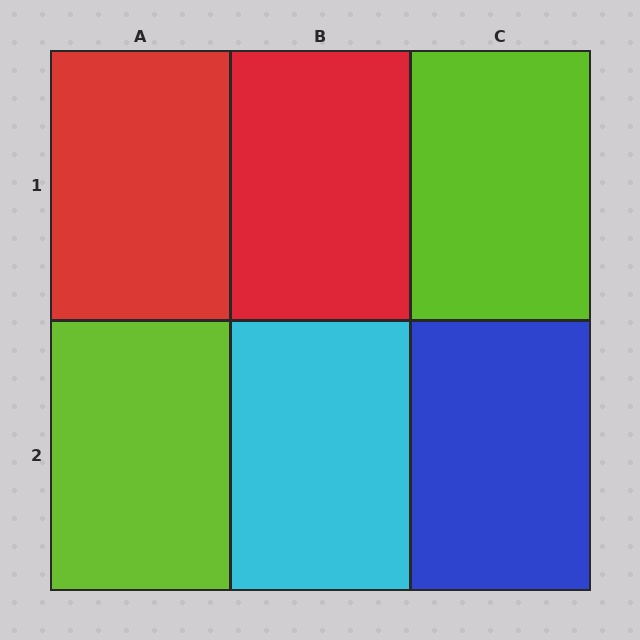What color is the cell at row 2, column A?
Lime.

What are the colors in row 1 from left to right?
Red, red, lime.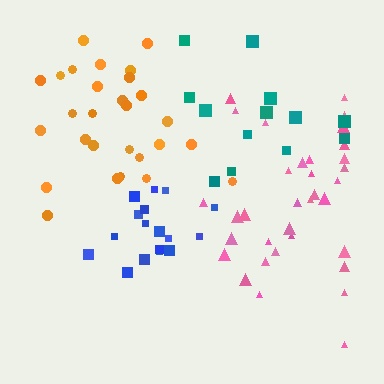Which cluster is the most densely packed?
Blue.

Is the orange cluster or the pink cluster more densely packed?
Orange.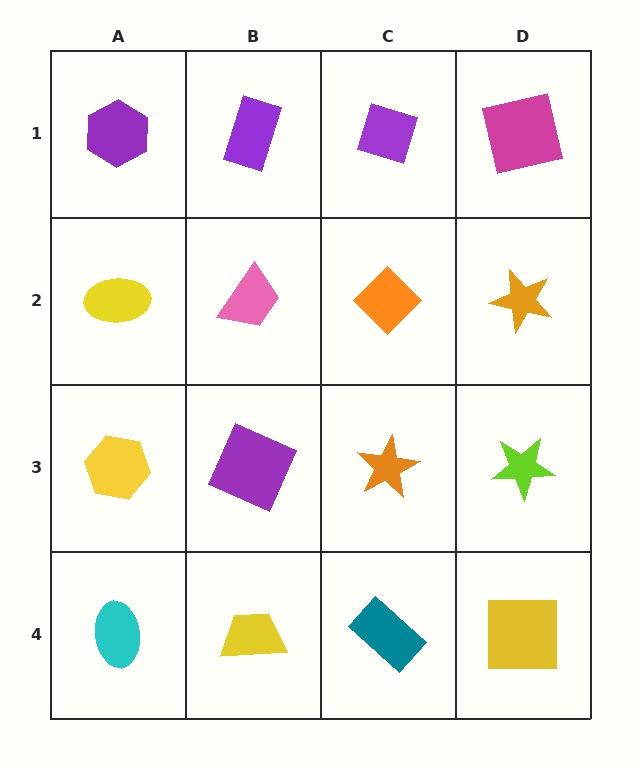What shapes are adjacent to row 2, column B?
A purple rectangle (row 1, column B), a purple square (row 3, column B), a yellow ellipse (row 2, column A), an orange diamond (row 2, column C).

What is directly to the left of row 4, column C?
A yellow trapezoid.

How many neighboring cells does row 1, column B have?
3.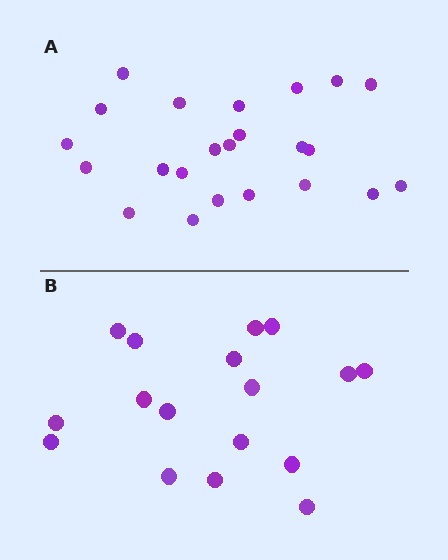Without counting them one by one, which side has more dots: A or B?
Region A (the top region) has more dots.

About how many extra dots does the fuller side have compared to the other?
Region A has about 6 more dots than region B.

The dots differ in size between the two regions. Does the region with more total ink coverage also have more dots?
No. Region B has more total ink coverage because its dots are larger, but region A actually contains more individual dots. Total area can be misleading — the number of items is what matters here.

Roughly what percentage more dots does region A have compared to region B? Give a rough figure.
About 35% more.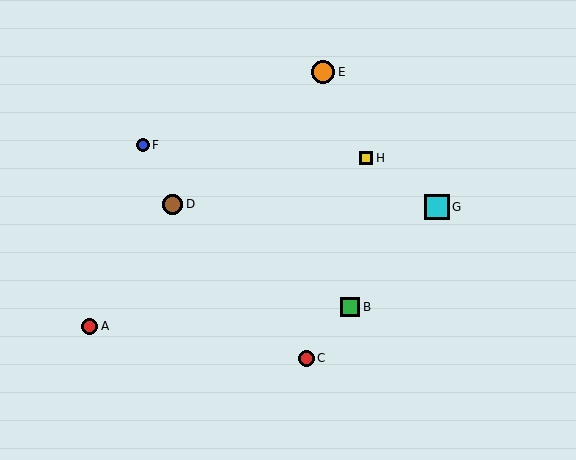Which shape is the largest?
The cyan square (labeled G) is the largest.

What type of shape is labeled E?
Shape E is an orange circle.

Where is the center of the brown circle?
The center of the brown circle is at (172, 204).